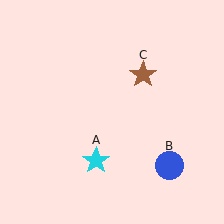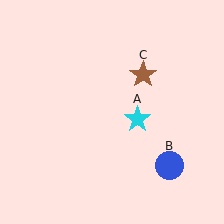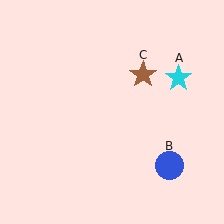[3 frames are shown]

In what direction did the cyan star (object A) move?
The cyan star (object A) moved up and to the right.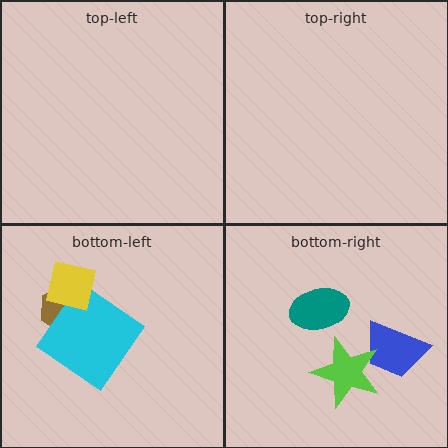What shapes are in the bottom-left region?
The brown hexagon, the cyan diamond, the yellow square.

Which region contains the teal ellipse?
The bottom-right region.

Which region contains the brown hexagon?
The bottom-left region.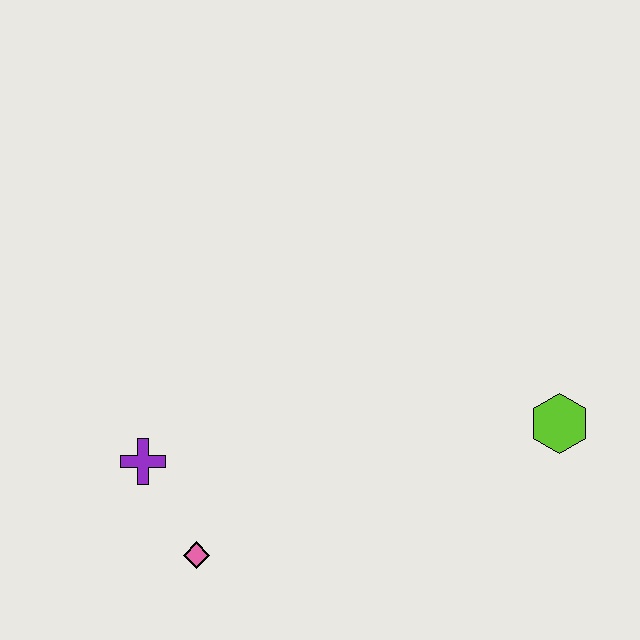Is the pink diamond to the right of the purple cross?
Yes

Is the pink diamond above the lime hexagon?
No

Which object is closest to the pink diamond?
The purple cross is closest to the pink diamond.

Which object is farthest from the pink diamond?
The lime hexagon is farthest from the pink diamond.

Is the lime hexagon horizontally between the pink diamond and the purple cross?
No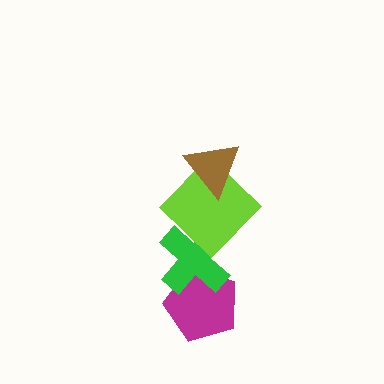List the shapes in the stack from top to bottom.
From top to bottom: the brown triangle, the lime diamond, the green cross, the magenta pentagon.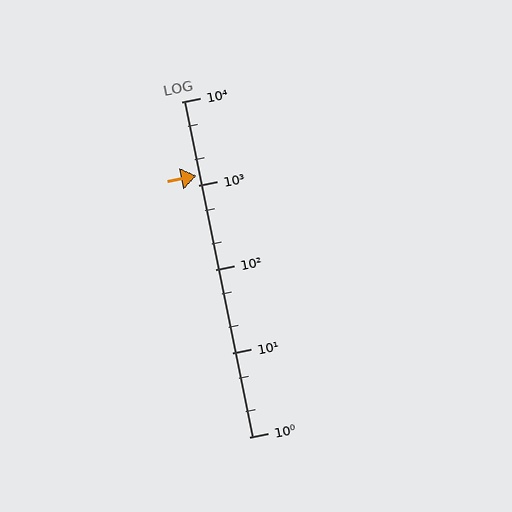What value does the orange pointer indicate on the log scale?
The pointer indicates approximately 1300.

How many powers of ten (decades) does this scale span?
The scale spans 4 decades, from 1 to 10000.